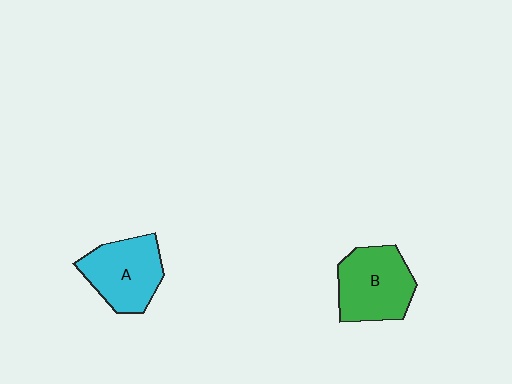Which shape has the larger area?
Shape B (green).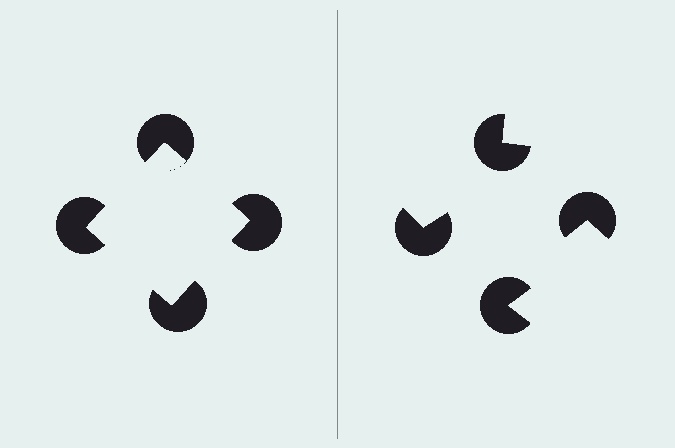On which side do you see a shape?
An illusory square appears on the left side. On the right side the wedge cuts are rotated, so no coherent shape forms.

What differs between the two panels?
The pac-man discs are positioned identically on both sides; only the wedge orientations differ. On the left they align to a square; on the right they are misaligned.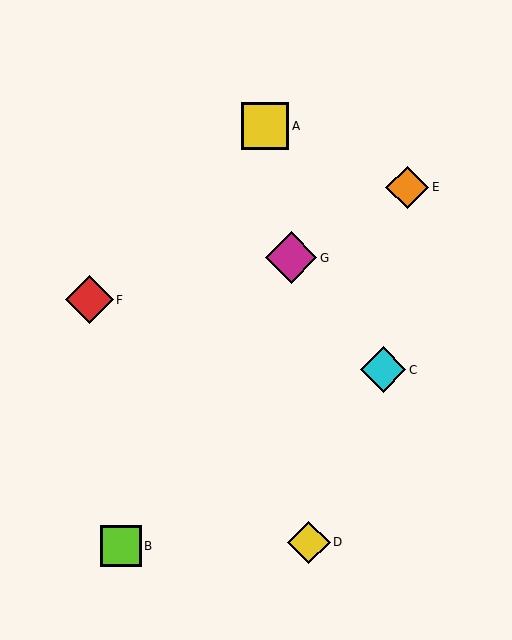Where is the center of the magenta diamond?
The center of the magenta diamond is at (291, 258).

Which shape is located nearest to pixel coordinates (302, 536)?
The yellow diamond (labeled D) at (309, 542) is nearest to that location.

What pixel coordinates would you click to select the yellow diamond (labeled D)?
Click at (309, 542) to select the yellow diamond D.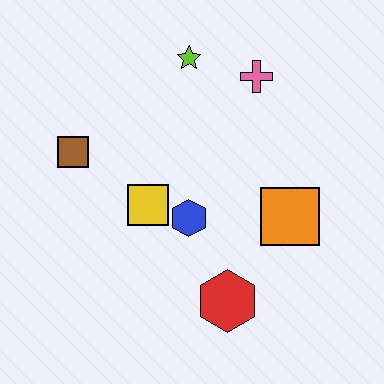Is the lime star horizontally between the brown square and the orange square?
Yes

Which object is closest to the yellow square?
The blue hexagon is closest to the yellow square.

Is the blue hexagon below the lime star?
Yes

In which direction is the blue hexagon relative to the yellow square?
The blue hexagon is to the right of the yellow square.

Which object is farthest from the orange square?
The brown square is farthest from the orange square.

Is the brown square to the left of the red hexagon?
Yes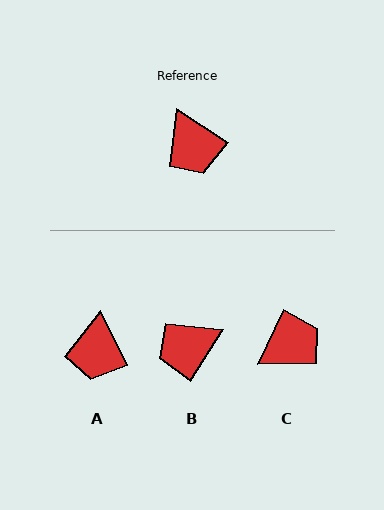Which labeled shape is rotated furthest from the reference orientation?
C, about 99 degrees away.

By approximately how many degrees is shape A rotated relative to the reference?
Approximately 31 degrees clockwise.